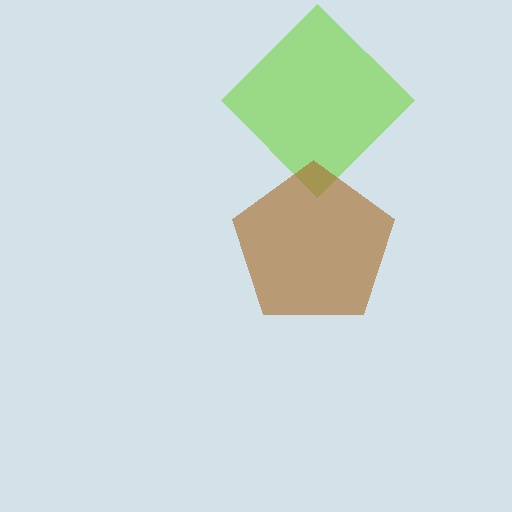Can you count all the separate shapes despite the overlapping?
Yes, there are 2 separate shapes.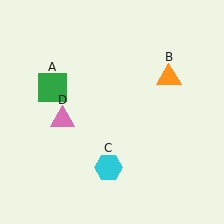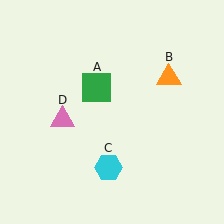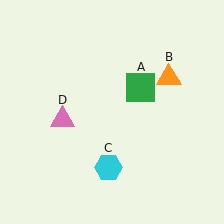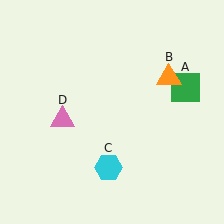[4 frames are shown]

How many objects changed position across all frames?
1 object changed position: green square (object A).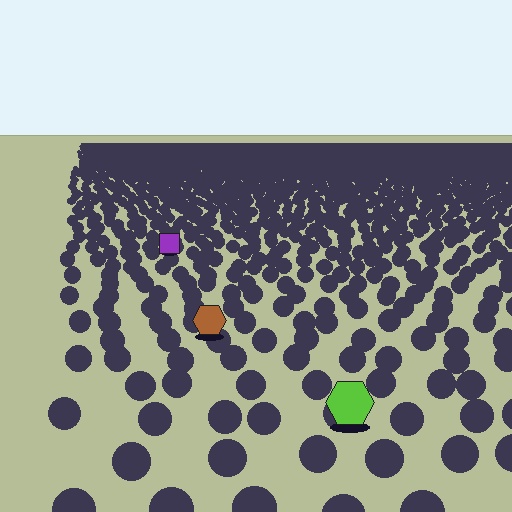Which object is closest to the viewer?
The lime hexagon is closest. The texture marks near it are larger and more spread out.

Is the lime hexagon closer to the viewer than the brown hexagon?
Yes. The lime hexagon is closer — you can tell from the texture gradient: the ground texture is coarser near it.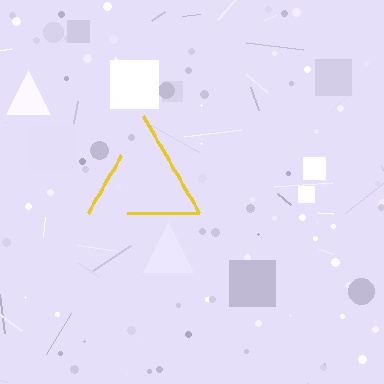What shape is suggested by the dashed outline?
The dashed outline suggests a triangle.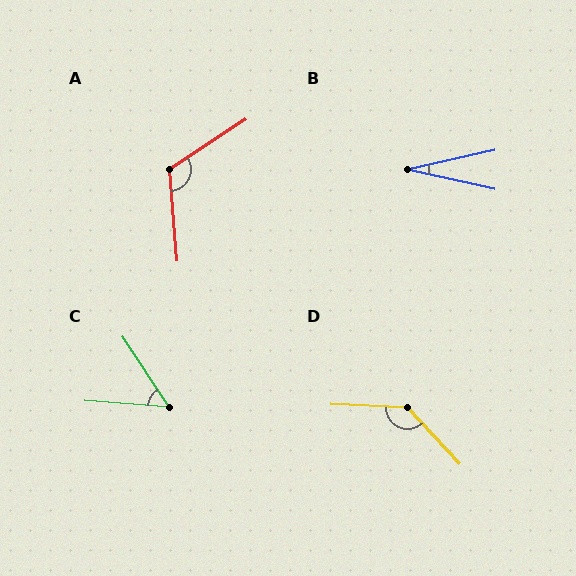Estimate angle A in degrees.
Approximately 119 degrees.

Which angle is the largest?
D, at approximately 135 degrees.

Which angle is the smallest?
B, at approximately 25 degrees.